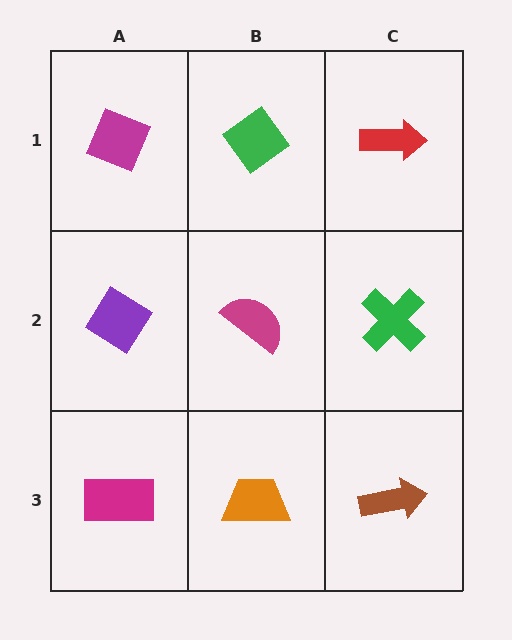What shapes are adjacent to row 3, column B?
A magenta semicircle (row 2, column B), a magenta rectangle (row 3, column A), a brown arrow (row 3, column C).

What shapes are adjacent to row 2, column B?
A green diamond (row 1, column B), an orange trapezoid (row 3, column B), a purple diamond (row 2, column A), a green cross (row 2, column C).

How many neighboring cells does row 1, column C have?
2.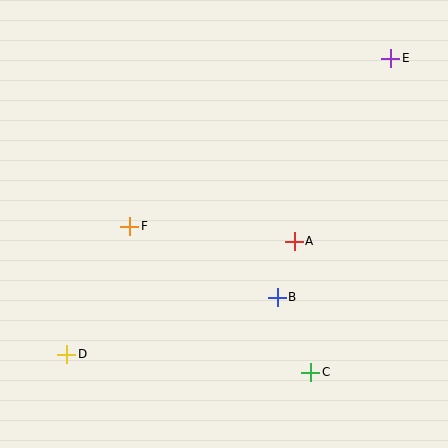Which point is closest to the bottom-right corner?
Point C is closest to the bottom-right corner.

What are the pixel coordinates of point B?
Point B is at (277, 297).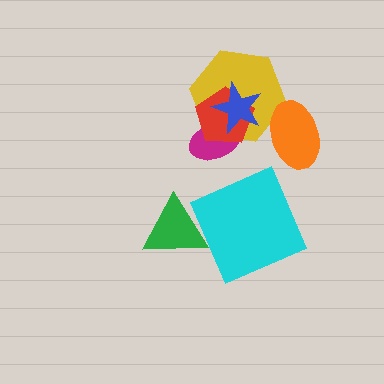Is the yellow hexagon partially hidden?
Yes, it is partially covered by another shape.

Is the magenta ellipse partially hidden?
Yes, it is partially covered by another shape.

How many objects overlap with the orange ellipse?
1 object overlaps with the orange ellipse.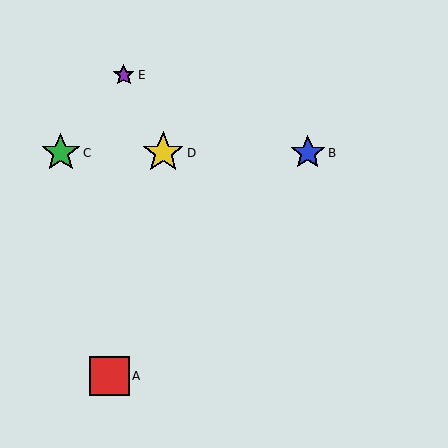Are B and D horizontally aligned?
Yes, both are at y≈153.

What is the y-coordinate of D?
Object D is at y≈153.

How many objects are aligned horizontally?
3 objects (B, C, D) are aligned horizontally.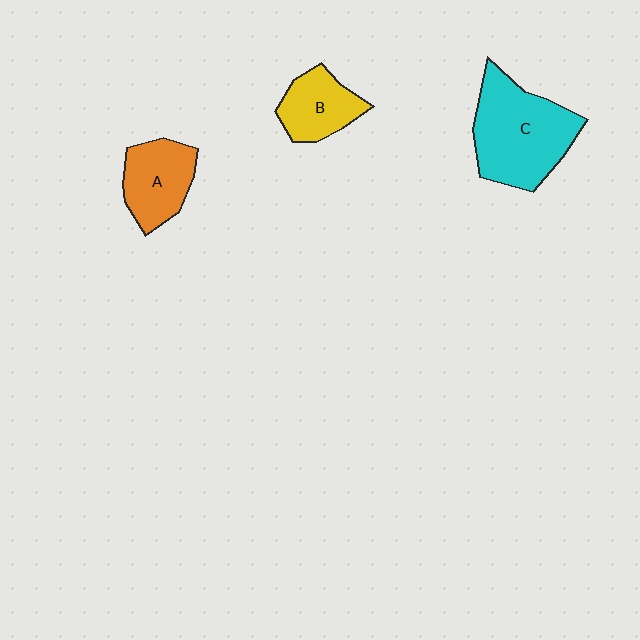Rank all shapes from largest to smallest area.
From largest to smallest: C (cyan), A (orange), B (yellow).